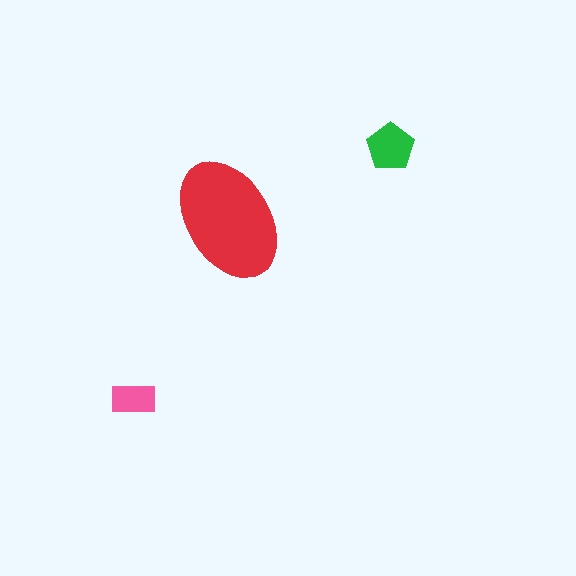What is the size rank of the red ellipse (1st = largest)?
1st.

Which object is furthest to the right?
The green pentagon is rightmost.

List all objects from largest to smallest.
The red ellipse, the green pentagon, the pink rectangle.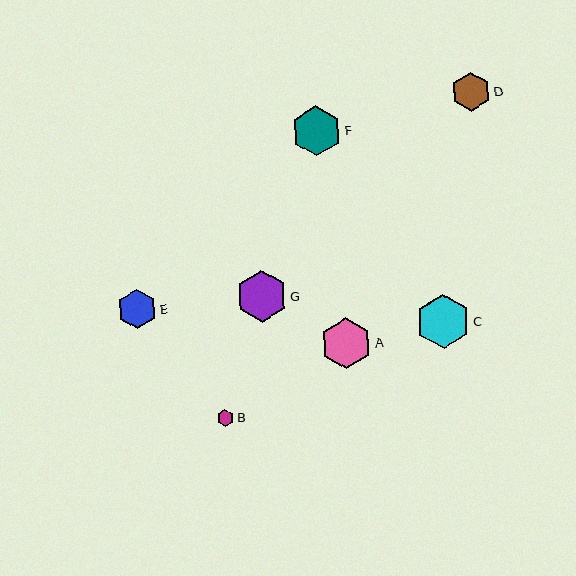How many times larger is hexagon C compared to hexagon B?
Hexagon C is approximately 3.3 times the size of hexagon B.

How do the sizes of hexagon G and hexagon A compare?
Hexagon G and hexagon A are approximately the same size.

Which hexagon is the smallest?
Hexagon B is the smallest with a size of approximately 16 pixels.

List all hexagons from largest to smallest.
From largest to smallest: C, G, A, F, E, D, B.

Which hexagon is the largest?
Hexagon C is the largest with a size of approximately 54 pixels.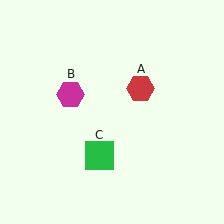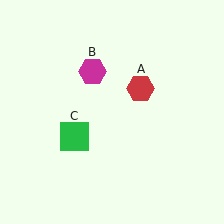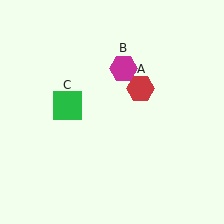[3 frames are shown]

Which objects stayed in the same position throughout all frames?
Red hexagon (object A) remained stationary.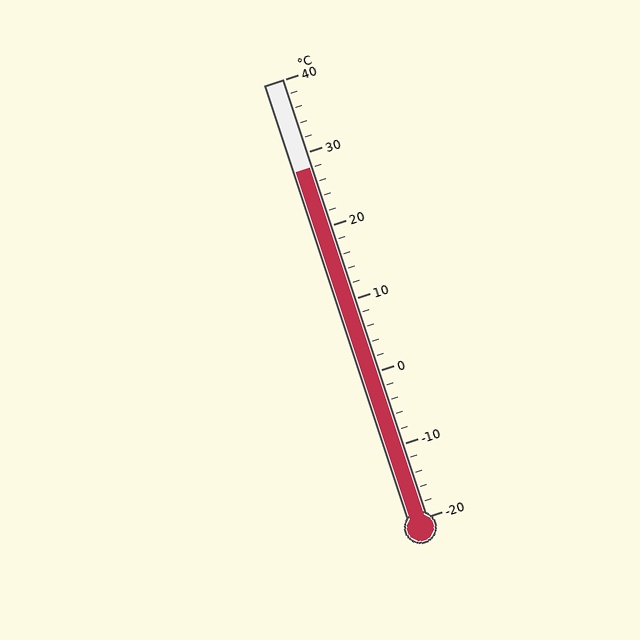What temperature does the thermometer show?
The thermometer shows approximately 28°C.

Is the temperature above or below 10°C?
The temperature is above 10°C.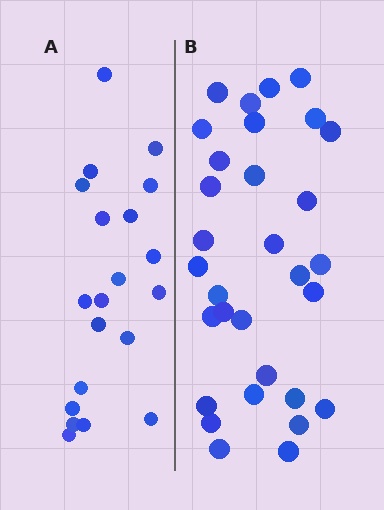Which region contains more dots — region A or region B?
Region B (the right region) has more dots.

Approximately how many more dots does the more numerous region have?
Region B has roughly 12 or so more dots than region A.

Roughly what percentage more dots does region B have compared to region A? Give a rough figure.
About 55% more.